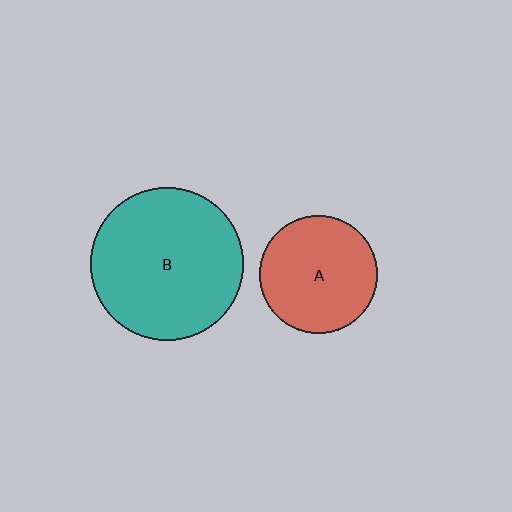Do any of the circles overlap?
No, none of the circles overlap.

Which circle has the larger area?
Circle B (teal).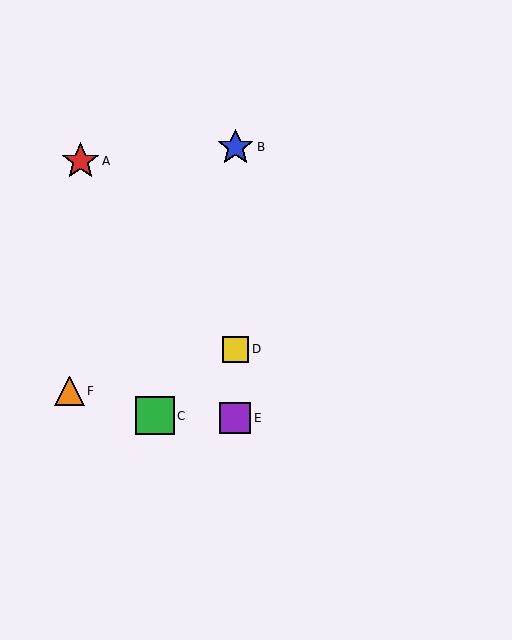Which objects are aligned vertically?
Objects B, D, E are aligned vertically.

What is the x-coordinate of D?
Object D is at x≈235.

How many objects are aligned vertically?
3 objects (B, D, E) are aligned vertically.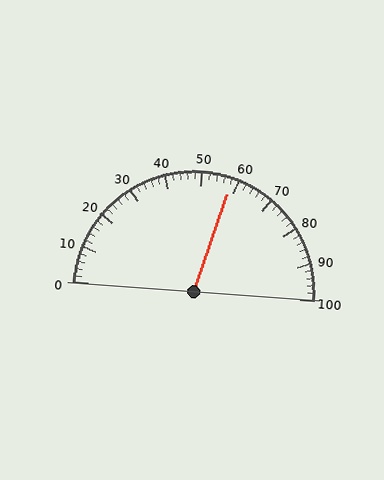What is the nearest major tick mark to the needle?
The nearest major tick mark is 60.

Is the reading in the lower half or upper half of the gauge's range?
The reading is in the upper half of the range (0 to 100).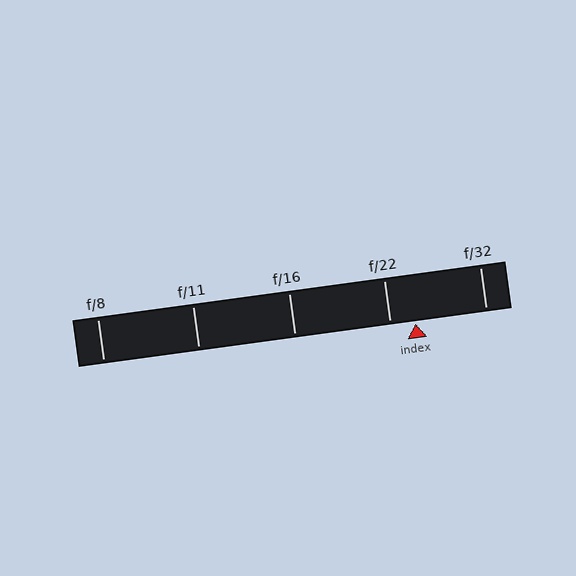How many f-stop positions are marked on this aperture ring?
There are 5 f-stop positions marked.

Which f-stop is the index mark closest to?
The index mark is closest to f/22.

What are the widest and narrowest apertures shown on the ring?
The widest aperture shown is f/8 and the narrowest is f/32.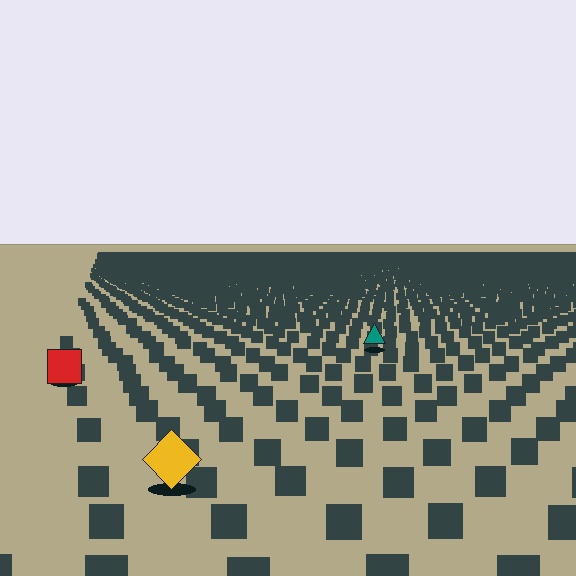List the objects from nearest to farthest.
From nearest to farthest: the yellow diamond, the red square, the teal triangle.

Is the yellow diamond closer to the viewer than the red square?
Yes. The yellow diamond is closer — you can tell from the texture gradient: the ground texture is coarser near it.